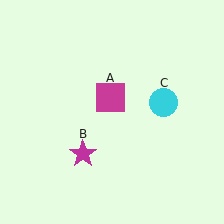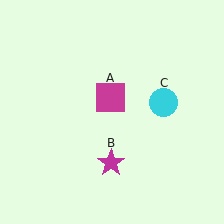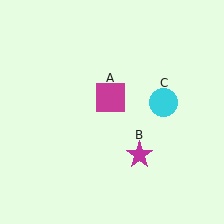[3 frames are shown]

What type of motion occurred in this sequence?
The magenta star (object B) rotated counterclockwise around the center of the scene.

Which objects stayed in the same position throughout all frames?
Magenta square (object A) and cyan circle (object C) remained stationary.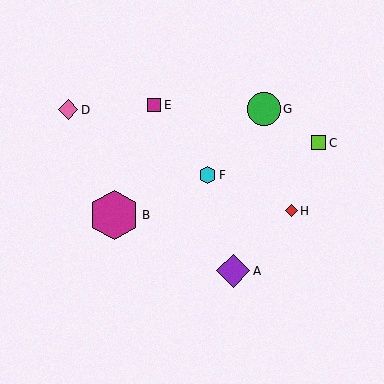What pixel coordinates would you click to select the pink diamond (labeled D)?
Click at (68, 110) to select the pink diamond D.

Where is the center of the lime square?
The center of the lime square is at (319, 143).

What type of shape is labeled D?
Shape D is a pink diamond.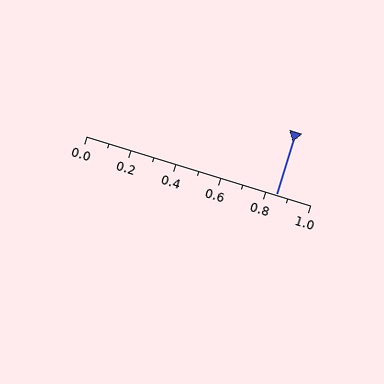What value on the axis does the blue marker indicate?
The marker indicates approximately 0.85.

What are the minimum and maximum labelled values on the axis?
The axis runs from 0.0 to 1.0.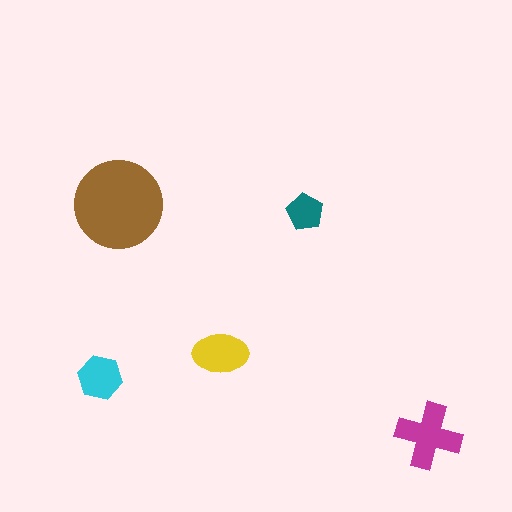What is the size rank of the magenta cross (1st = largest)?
2nd.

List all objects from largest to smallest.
The brown circle, the magenta cross, the yellow ellipse, the cyan hexagon, the teal pentagon.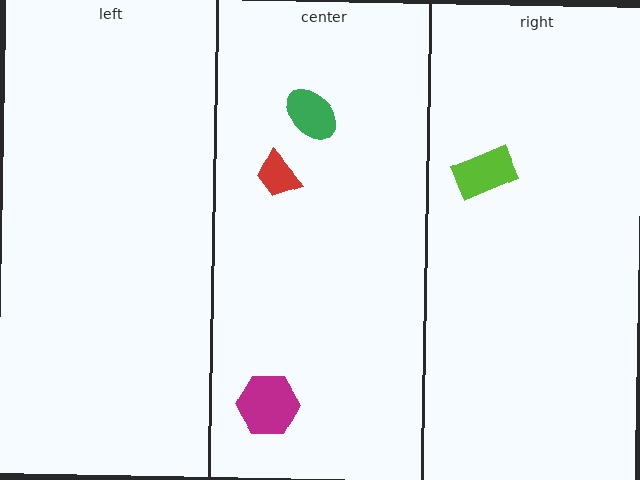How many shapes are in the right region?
1.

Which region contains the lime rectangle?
The right region.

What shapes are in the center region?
The magenta hexagon, the green ellipse, the red trapezoid.